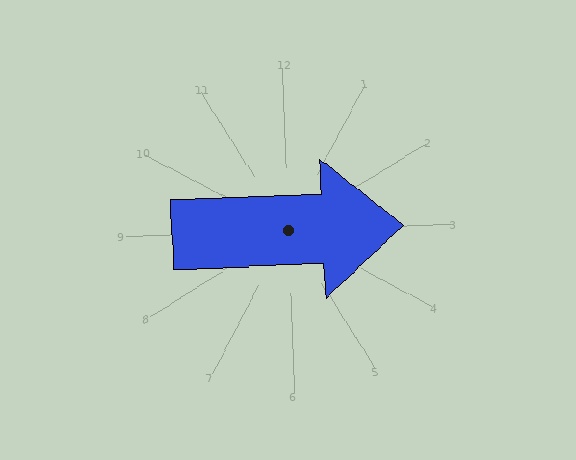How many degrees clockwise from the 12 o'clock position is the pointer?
Approximately 90 degrees.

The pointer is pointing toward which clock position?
Roughly 3 o'clock.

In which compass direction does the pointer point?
East.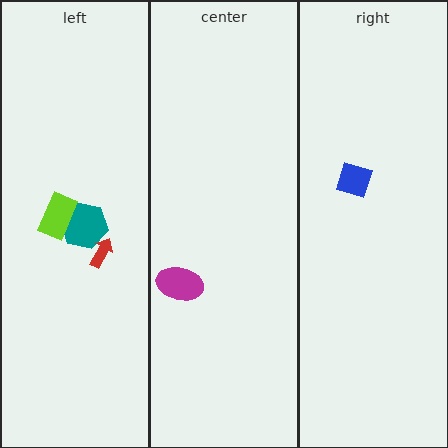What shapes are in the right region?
The blue diamond.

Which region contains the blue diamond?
The right region.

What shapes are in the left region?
The teal hexagon, the red arrow, the lime rectangle.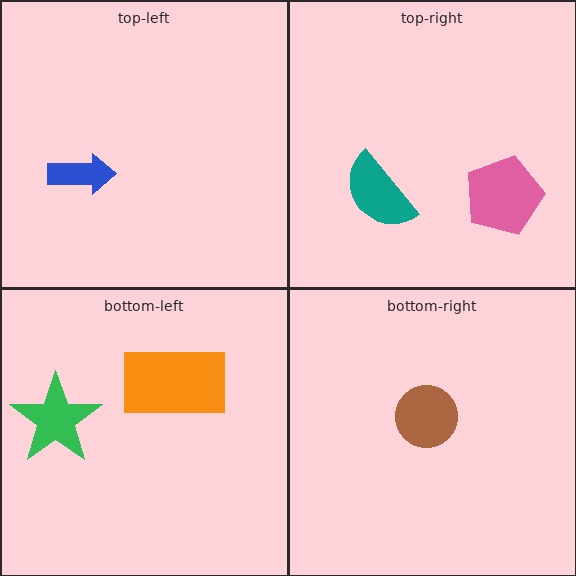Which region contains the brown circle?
The bottom-right region.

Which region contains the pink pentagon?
The top-right region.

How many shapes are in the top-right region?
2.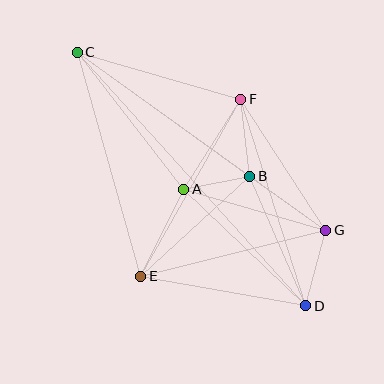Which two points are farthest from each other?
Points C and D are farthest from each other.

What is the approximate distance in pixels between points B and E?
The distance between B and E is approximately 148 pixels.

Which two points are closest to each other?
Points A and B are closest to each other.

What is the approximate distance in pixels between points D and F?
The distance between D and F is approximately 216 pixels.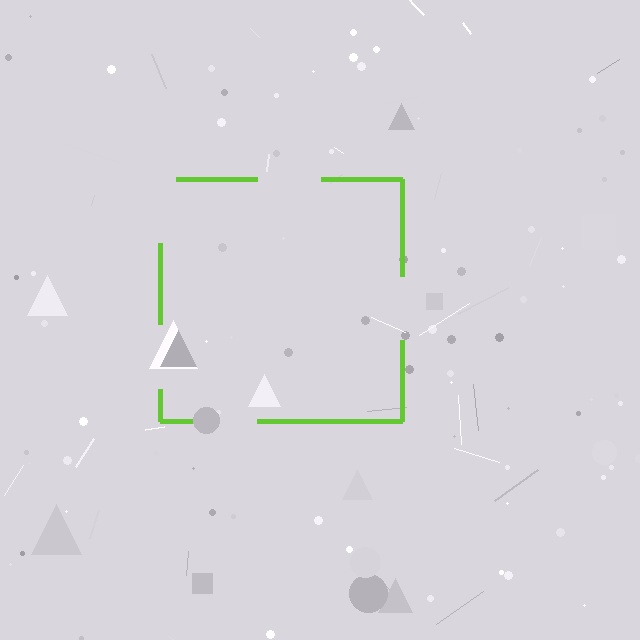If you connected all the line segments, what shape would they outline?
They would outline a square.